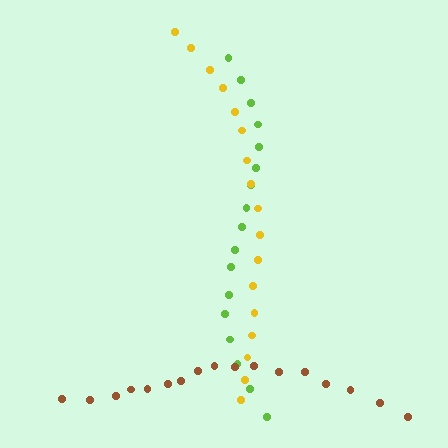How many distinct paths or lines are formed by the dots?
There are 3 distinct paths.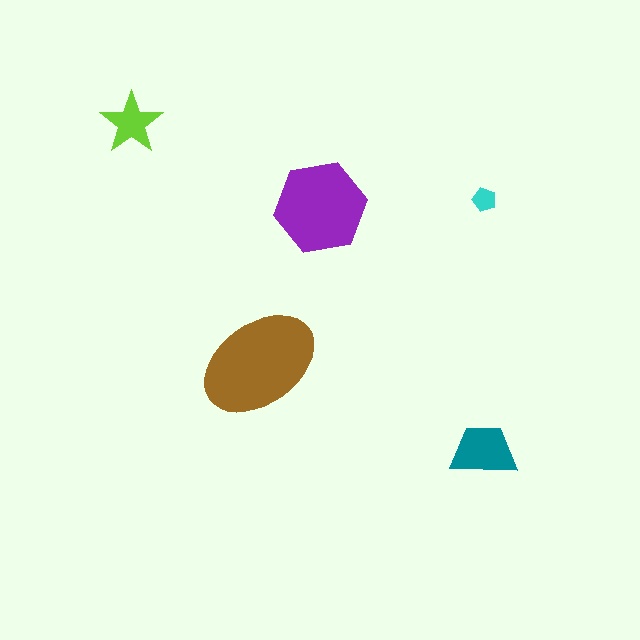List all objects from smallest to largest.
The cyan pentagon, the lime star, the teal trapezoid, the purple hexagon, the brown ellipse.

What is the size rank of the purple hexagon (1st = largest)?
2nd.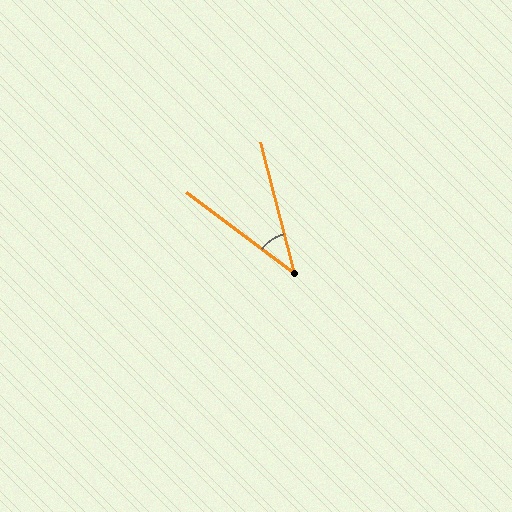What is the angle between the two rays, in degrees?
Approximately 39 degrees.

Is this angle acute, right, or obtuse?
It is acute.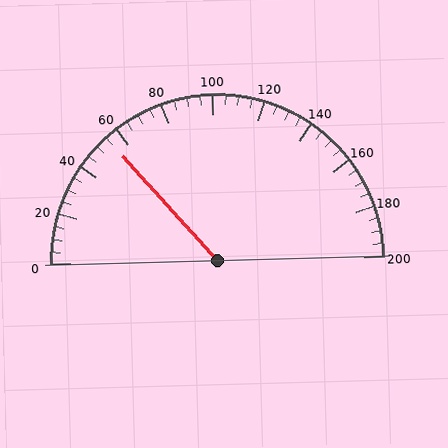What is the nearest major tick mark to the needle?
The nearest major tick mark is 60.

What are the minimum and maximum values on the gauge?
The gauge ranges from 0 to 200.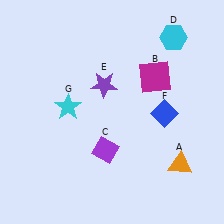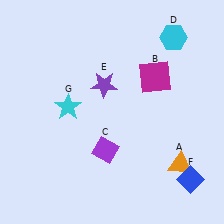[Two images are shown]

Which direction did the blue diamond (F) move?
The blue diamond (F) moved down.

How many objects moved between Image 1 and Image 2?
1 object moved between the two images.